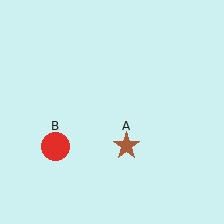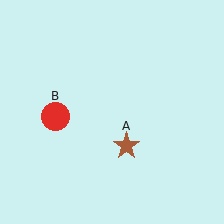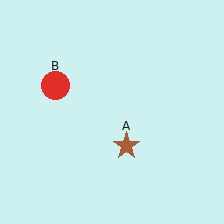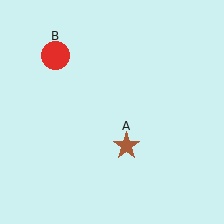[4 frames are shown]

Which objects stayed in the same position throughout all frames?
Brown star (object A) remained stationary.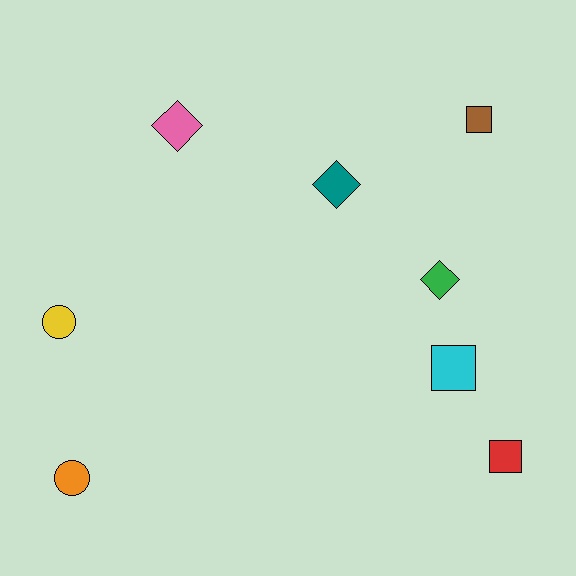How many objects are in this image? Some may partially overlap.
There are 8 objects.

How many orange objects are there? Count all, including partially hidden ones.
There is 1 orange object.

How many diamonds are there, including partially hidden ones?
There are 3 diamonds.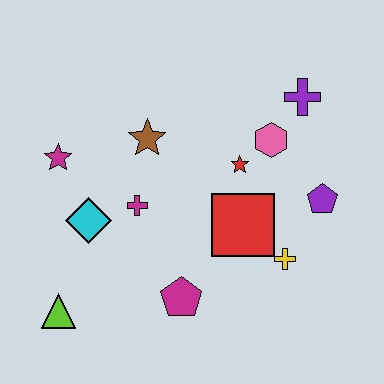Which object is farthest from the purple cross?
The lime triangle is farthest from the purple cross.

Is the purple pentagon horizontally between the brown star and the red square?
No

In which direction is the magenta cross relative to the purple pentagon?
The magenta cross is to the left of the purple pentagon.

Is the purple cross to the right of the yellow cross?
Yes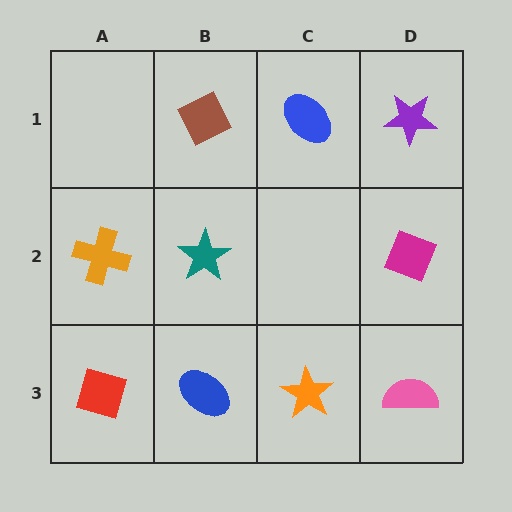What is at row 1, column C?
A blue ellipse.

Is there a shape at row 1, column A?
No, that cell is empty.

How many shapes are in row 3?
4 shapes.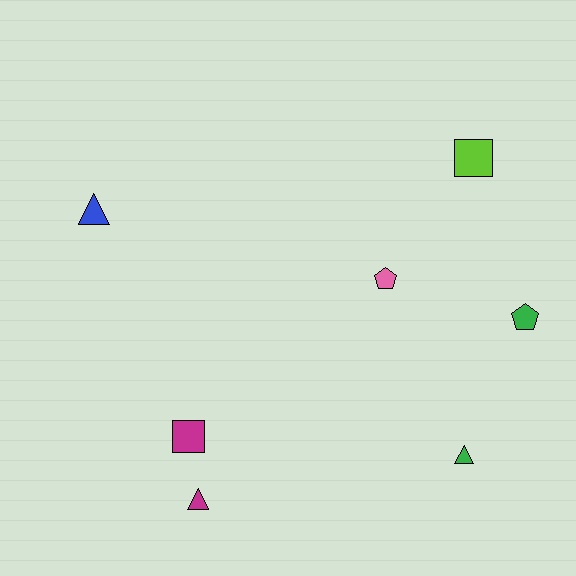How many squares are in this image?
There are 2 squares.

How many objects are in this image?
There are 7 objects.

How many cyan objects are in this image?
There are no cyan objects.